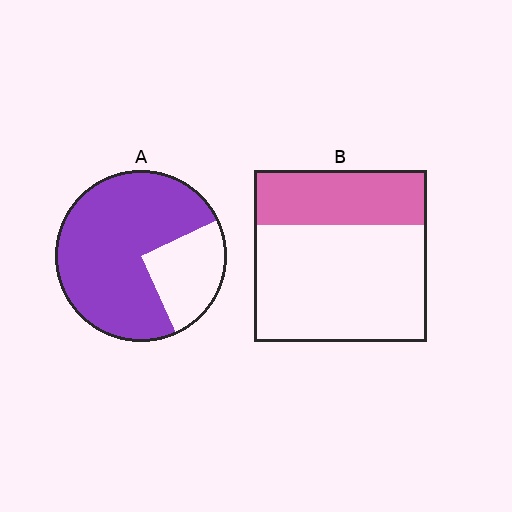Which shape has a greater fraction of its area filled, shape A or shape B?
Shape A.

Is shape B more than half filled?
No.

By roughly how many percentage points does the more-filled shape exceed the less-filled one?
By roughly 45 percentage points (A over B).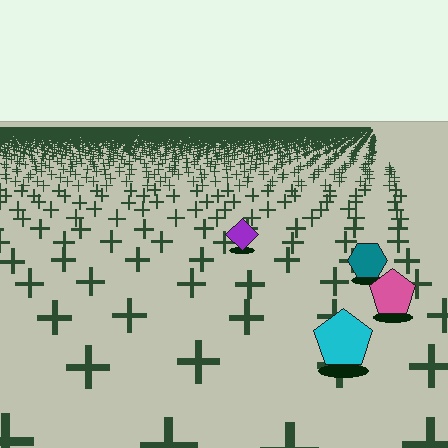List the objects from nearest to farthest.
From nearest to farthest: the cyan pentagon, the pink pentagon, the teal hexagon, the purple diamond.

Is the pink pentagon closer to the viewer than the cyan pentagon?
No. The cyan pentagon is closer — you can tell from the texture gradient: the ground texture is coarser near it.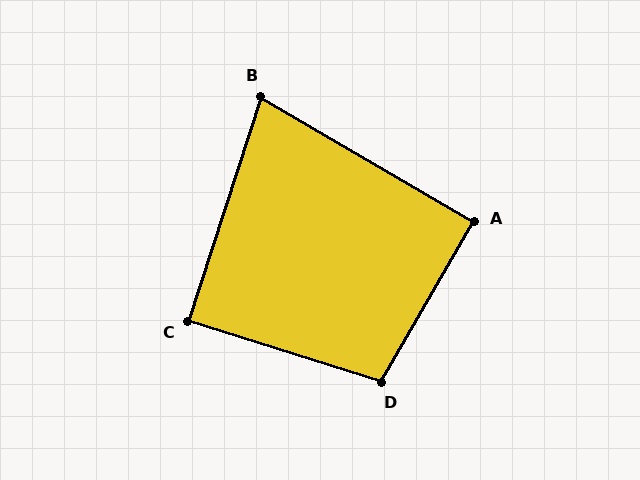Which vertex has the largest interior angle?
D, at approximately 102 degrees.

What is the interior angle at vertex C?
Approximately 90 degrees (approximately right).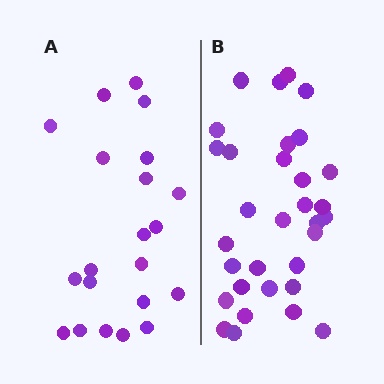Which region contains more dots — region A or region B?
Region B (the right region) has more dots.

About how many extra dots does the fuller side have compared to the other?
Region B has roughly 12 or so more dots than region A.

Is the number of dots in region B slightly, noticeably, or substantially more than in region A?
Region B has substantially more. The ratio is roughly 1.5 to 1.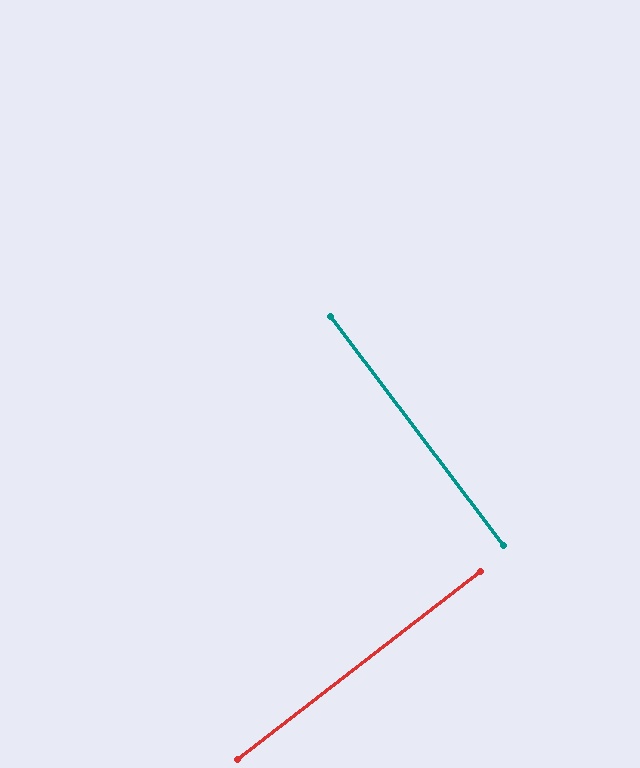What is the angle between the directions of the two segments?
Approximately 89 degrees.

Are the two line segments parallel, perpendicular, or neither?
Perpendicular — they meet at approximately 89°.